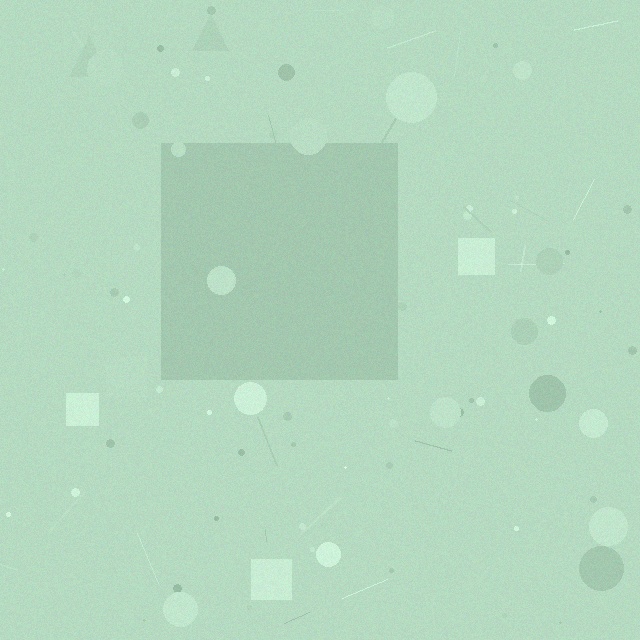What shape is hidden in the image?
A square is hidden in the image.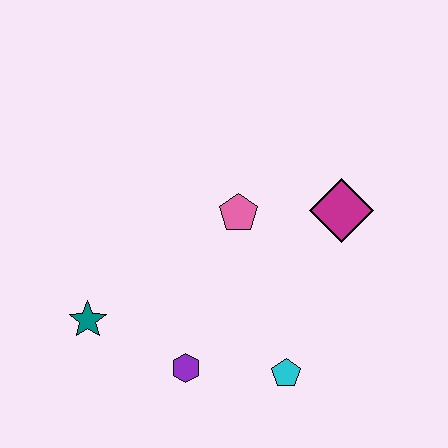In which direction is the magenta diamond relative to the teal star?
The magenta diamond is to the right of the teal star.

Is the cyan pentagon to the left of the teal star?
No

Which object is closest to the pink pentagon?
The magenta diamond is closest to the pink pentagon.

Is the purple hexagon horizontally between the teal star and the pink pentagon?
Yes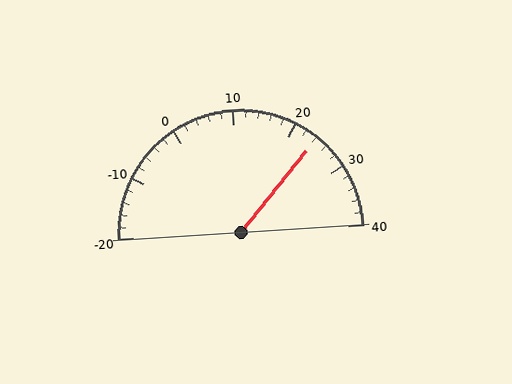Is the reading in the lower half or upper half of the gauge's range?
The reading is in the upper half of the range (-20 to 40).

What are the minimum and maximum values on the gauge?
The gauge ranges from -20 to 40.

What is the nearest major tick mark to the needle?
The nearest major tick mark is 20.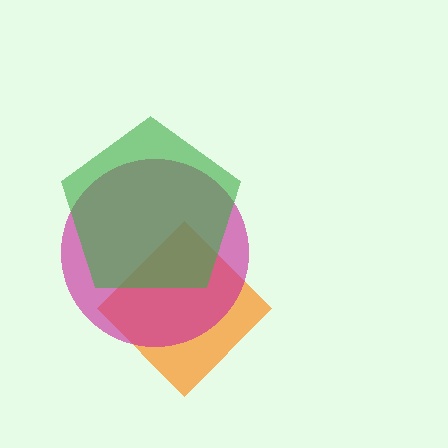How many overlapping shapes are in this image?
There are 3 overlapping shapes in the image.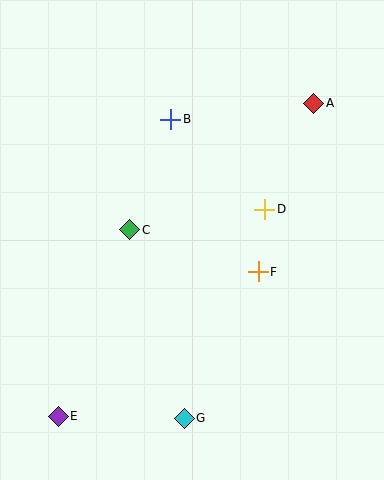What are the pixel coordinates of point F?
Point F is at (258, 272).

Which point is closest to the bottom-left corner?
Point E is closest to the bottom-left corner.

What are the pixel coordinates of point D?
Point D is at (265, 209).